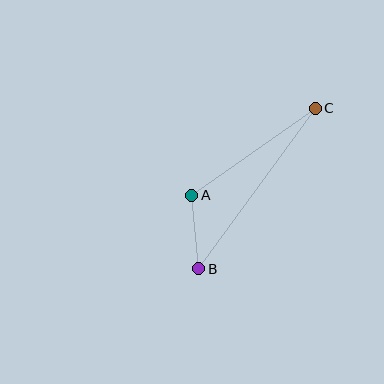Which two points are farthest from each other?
Points B and C are farthest from each other.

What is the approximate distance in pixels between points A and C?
The distance between A and C is approximately 151 pixels.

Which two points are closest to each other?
Points A and B are closest to each other.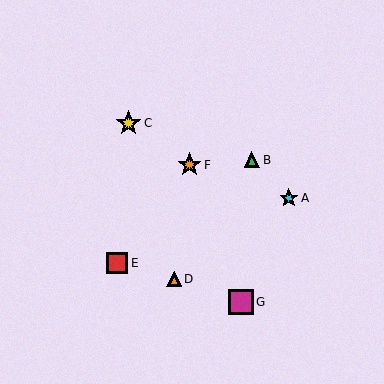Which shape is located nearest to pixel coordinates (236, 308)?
The magenta square (labeled G) at (241, 302) is nearest to that location.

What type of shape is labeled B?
Shape B is a green triangle.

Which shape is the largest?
The yellow star (labeled C) is the largest.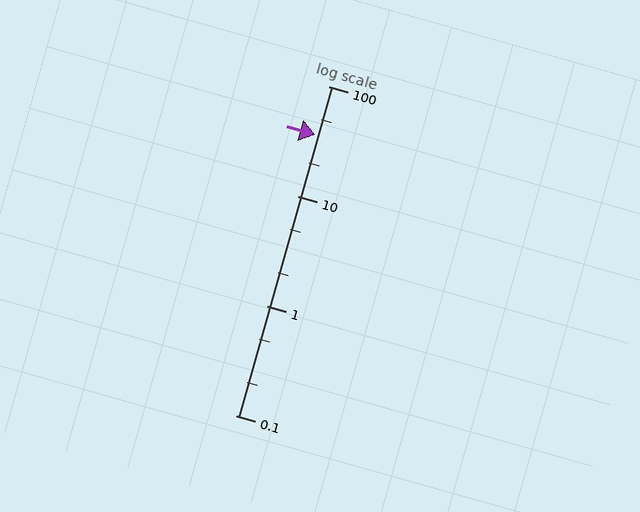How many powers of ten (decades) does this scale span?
The scale spans 3 decades, from 0.1 to 100.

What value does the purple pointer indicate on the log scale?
The pointer indicates approximately 36.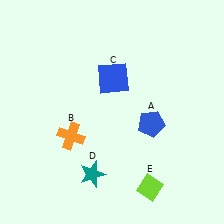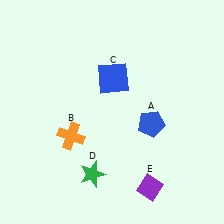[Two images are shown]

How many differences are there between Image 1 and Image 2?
There are 2 differences between the two images.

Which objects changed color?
D changed from teal to green. E changed from lime to purple.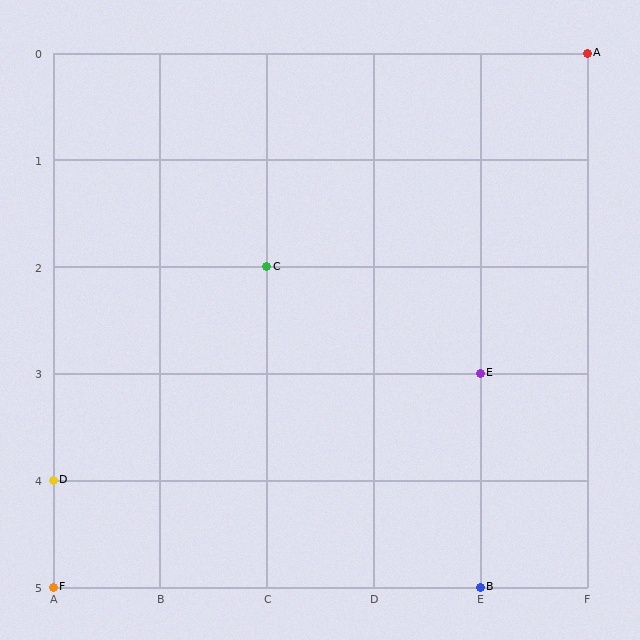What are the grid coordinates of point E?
Point E is at grid coordinates (E, 3).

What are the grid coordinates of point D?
Point D is at grid coordinates (A, 4).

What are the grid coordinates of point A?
Point A is at grid coordinates (F, 0).